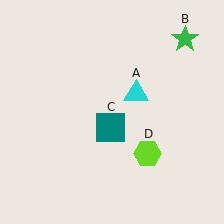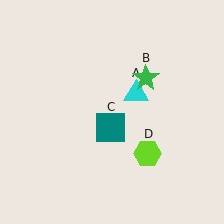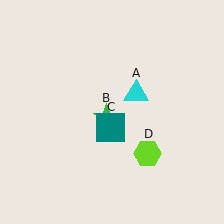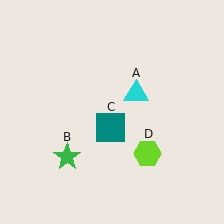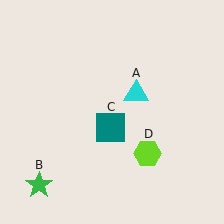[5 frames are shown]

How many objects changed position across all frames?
1 object changed position: green star (object B).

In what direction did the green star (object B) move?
The green star (object B) moved down and to the left.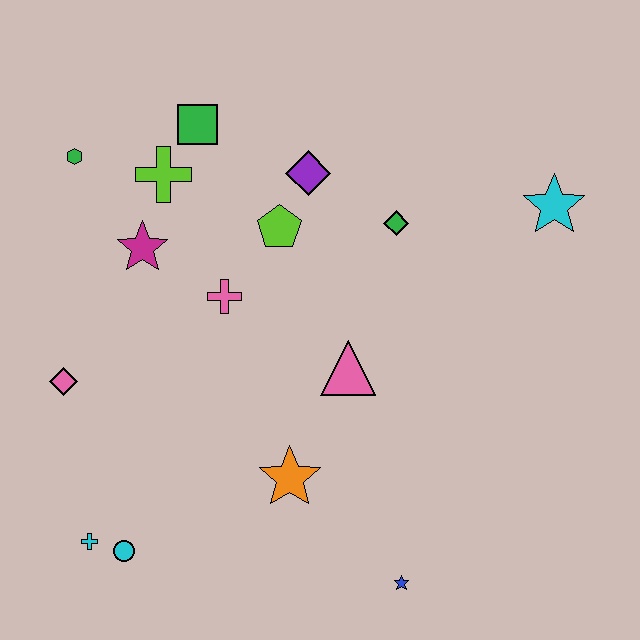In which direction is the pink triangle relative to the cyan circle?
The pink triangle is to the right of the cyan circle.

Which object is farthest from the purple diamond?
The cyan cross is farthest from the purple diamond.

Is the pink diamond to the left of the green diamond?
Yes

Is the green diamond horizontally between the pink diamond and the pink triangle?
No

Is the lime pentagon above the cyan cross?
Yes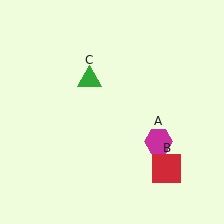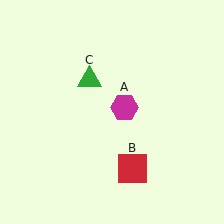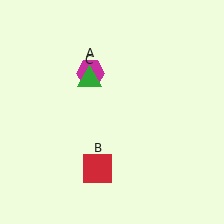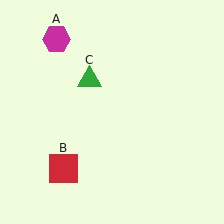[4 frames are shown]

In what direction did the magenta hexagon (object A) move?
The magenta hexagon (object A) moved up and to the left.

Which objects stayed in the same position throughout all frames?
Green triangle (object C) remained stationary.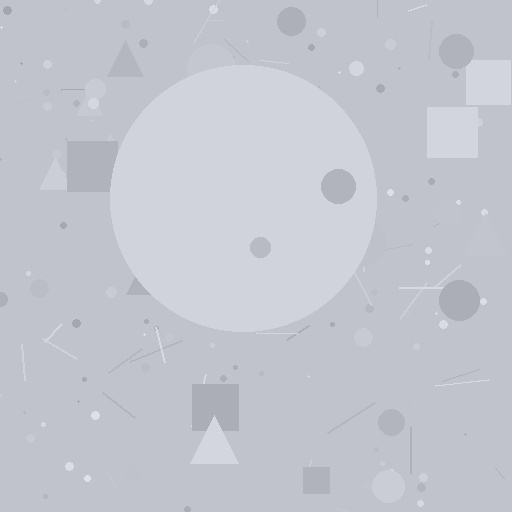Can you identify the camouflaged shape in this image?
The camouflaged shape is a circle.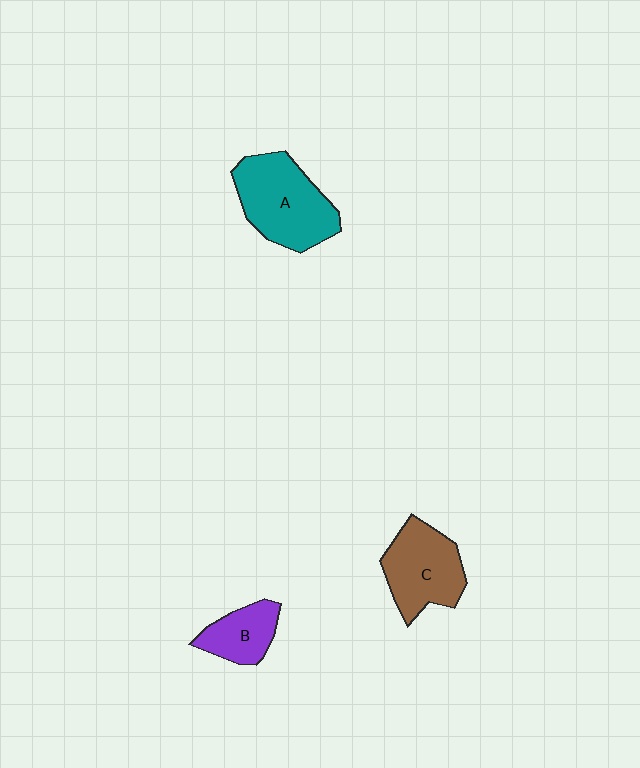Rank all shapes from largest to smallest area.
From largest to smallest: A (teal), C (brown), B (purple).